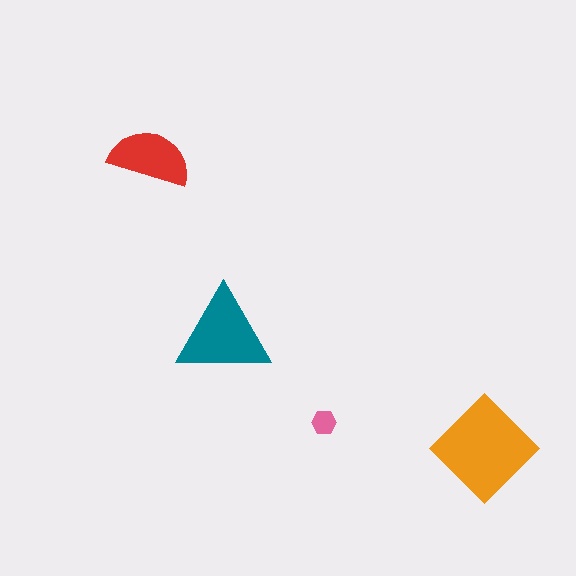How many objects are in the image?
There are 4 objects in the image.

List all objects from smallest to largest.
The pink hexagon, the red semicircle, the teal triangle, the orange diamond.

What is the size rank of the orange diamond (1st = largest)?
1st.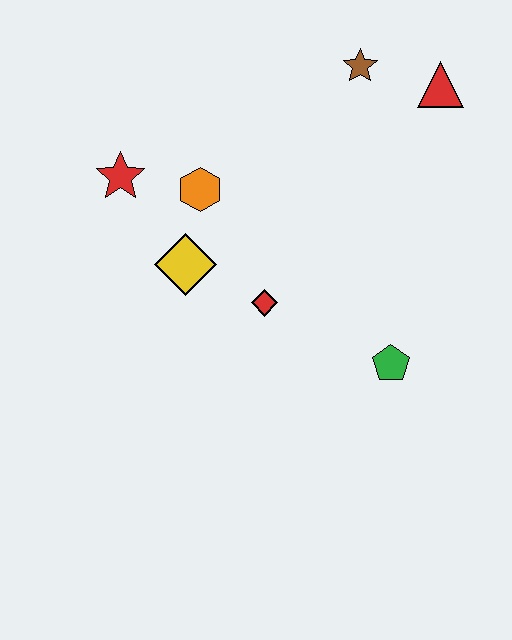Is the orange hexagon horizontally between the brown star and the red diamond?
No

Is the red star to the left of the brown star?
Yes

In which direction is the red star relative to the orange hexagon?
The red star is to the left of the orange hexagon.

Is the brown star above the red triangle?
Yes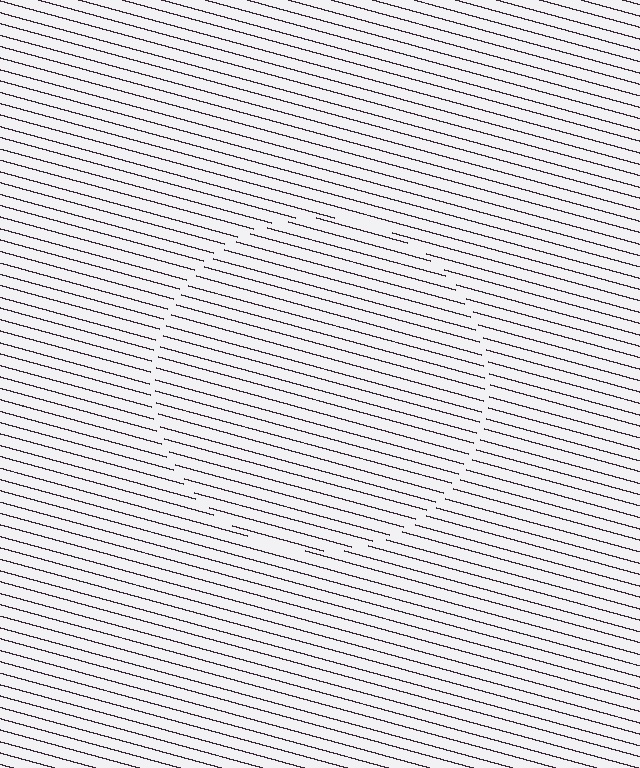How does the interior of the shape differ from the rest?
The interior of the shape contains the same grating, shifted by half a period — the contour is defined by the phase discontinuity where line-ends from the inner and outer gratings abut.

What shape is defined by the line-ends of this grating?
An illusory circle. The interior of the shape contains the same grating, shifted by half a period — the contour is defined by the phase discontinuity where line-ends from the inner and outer gratings abut.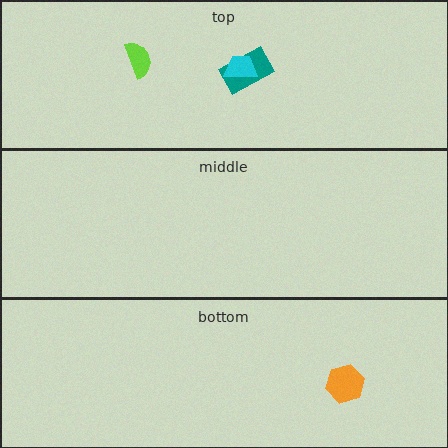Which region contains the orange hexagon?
The bottom region.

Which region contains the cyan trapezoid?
The top region.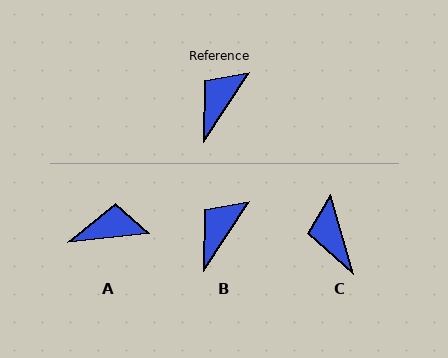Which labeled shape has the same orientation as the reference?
B.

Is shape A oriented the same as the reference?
No, it is off by about 50 degrees.